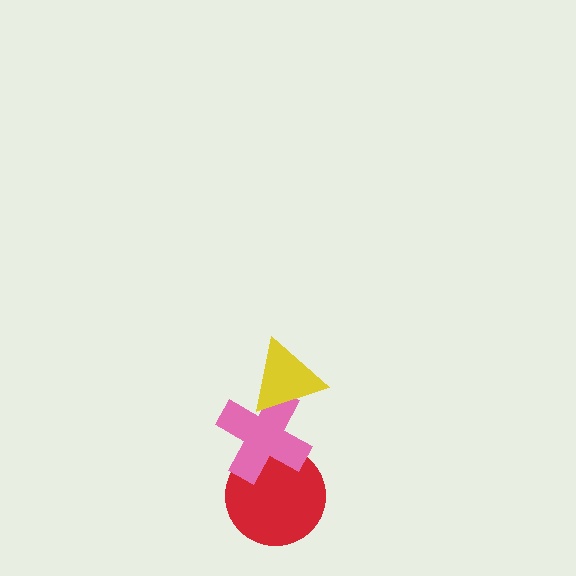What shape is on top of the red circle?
The pink cross is on top of the red circle.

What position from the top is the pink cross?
The pink cross is 2nd from the top.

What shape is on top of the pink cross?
The yellow triangle is on top of the pink cross.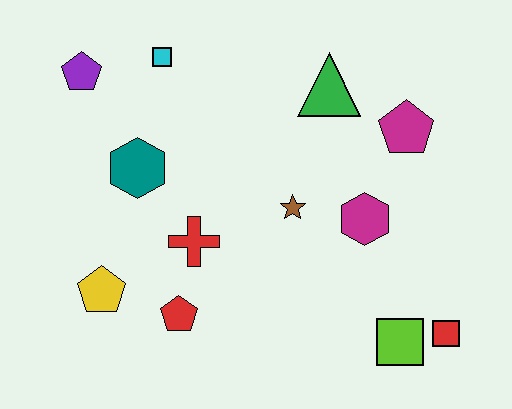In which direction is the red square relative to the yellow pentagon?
The red square is to the right of the yellow pentagon.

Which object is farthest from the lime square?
The purple pentagon is farthest from the lime square.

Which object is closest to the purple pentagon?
The cyan square is closest to the purple pentagon.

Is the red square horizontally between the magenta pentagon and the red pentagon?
No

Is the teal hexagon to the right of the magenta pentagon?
No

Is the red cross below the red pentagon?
No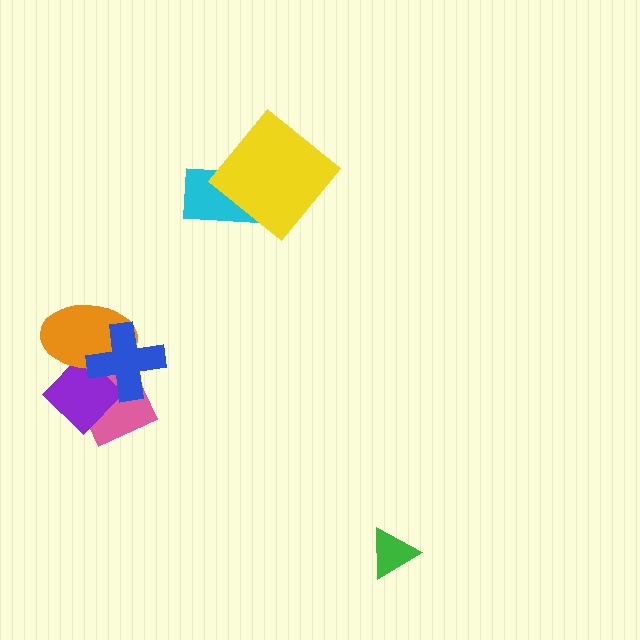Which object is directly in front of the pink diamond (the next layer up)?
The purple diamond is directly in front of the pink diamond.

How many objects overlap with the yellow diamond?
1 object overlaps with the yellow diamond.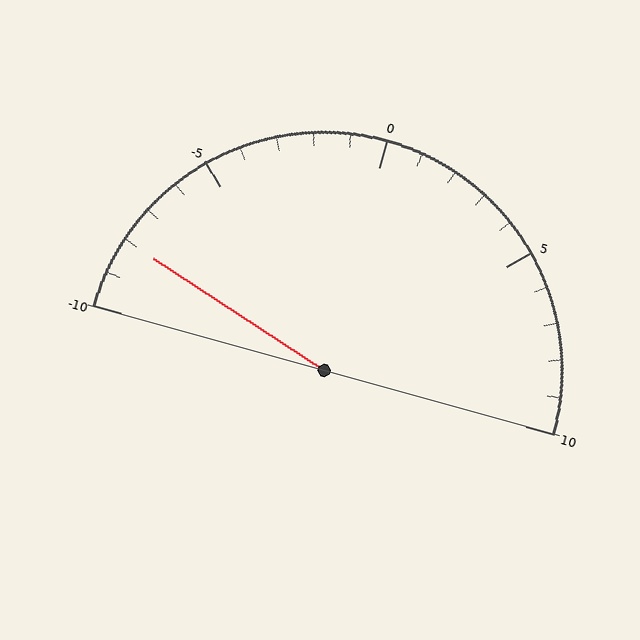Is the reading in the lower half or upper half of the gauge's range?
The reading is in the lower half of the range (-10 to 10).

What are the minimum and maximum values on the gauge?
The gauge ranges from -10 to 10.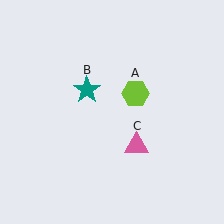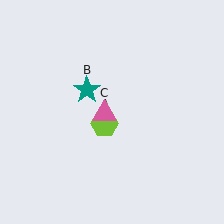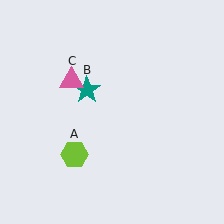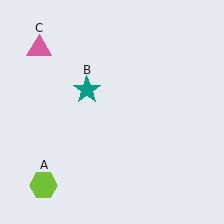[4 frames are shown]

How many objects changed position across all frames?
2 objects changed position: lime hexagon (object A), pink triangle (object C).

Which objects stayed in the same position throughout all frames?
Teal star (object B) remained stationary.